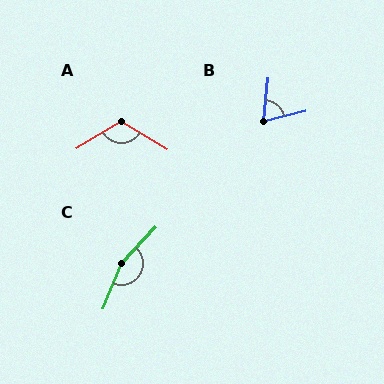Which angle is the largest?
C, at approximately 159 degrees.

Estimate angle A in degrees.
Approximately 118 degrees.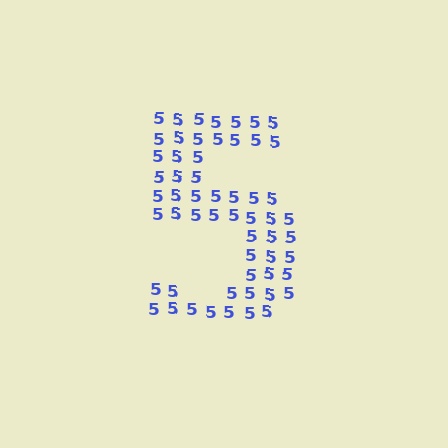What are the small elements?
The small elements are digit 5's.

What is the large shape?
The large shape is the digit 5.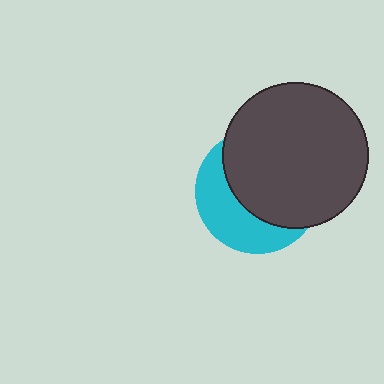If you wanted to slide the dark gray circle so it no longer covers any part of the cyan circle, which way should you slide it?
Slide it toward the upper-right — that is the most direct way to separate the two shapes.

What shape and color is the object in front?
The object in front is a dark gray circle.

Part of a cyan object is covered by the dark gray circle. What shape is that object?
It is a circle.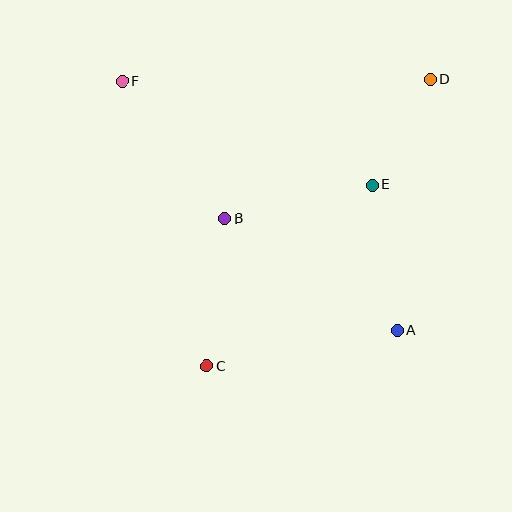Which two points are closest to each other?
Points D and E are closest to each other.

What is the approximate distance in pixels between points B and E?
The distance between B and E is approximately 151 pixels.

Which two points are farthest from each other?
Points A and F are farthest from each other.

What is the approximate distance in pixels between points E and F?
The distance between E and F is approximately 271 pixels.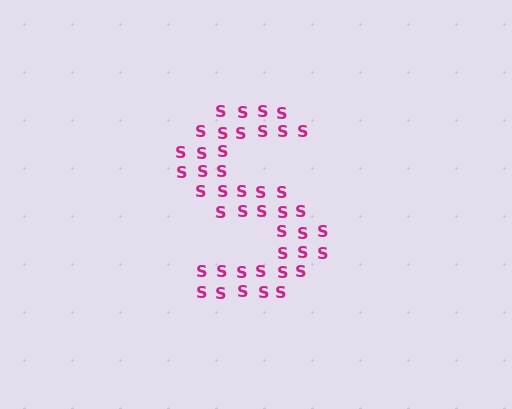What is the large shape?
The large shape is the letter S.